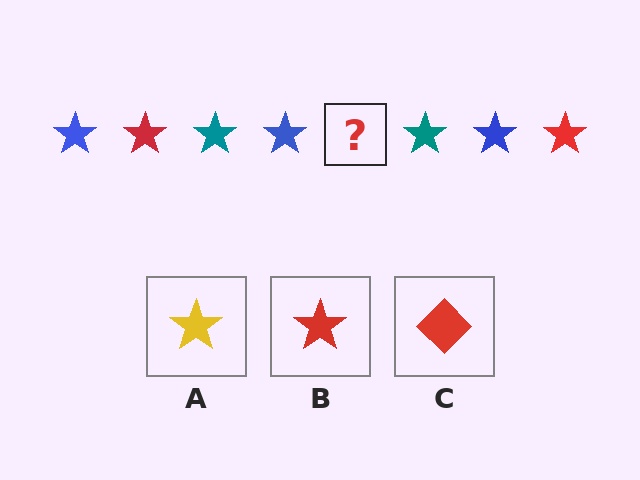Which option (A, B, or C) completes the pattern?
B.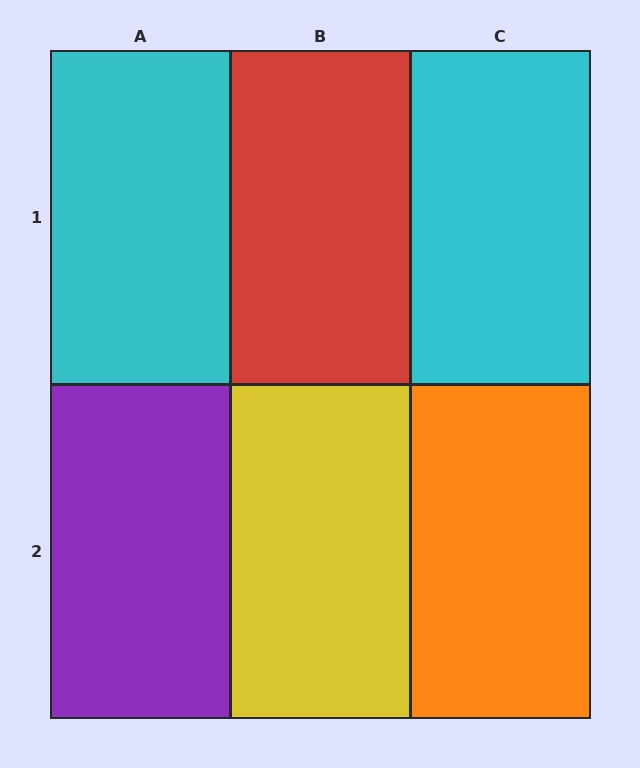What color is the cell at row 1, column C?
Cyan.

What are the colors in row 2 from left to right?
Purple, yellow, orange.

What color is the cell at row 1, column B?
Red.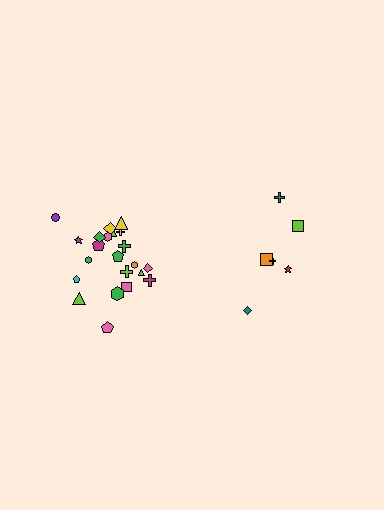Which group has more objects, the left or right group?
The left group.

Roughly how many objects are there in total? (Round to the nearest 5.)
Roughly 30 objects in total.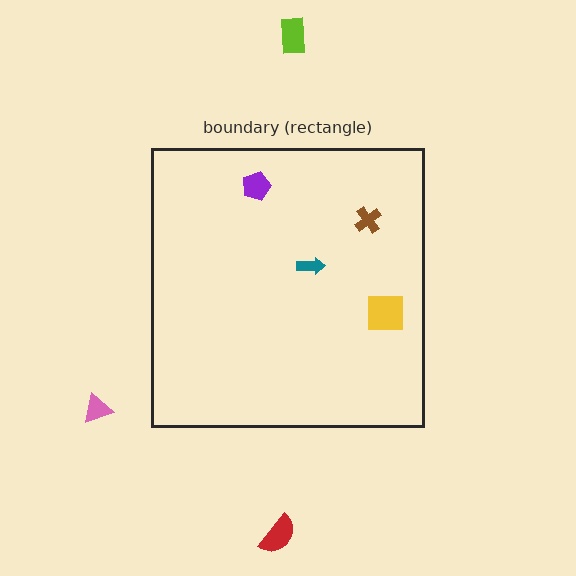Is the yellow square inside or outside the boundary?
Inside.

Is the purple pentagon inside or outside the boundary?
Inside.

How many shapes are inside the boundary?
4 inside, 3 outside.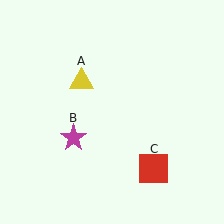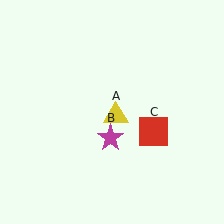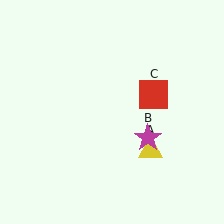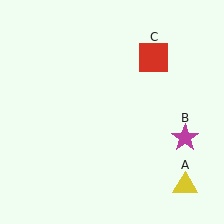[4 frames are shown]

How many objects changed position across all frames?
3 objects changed position: yellow triangle (object A), magenta star (object B), red square (object C).